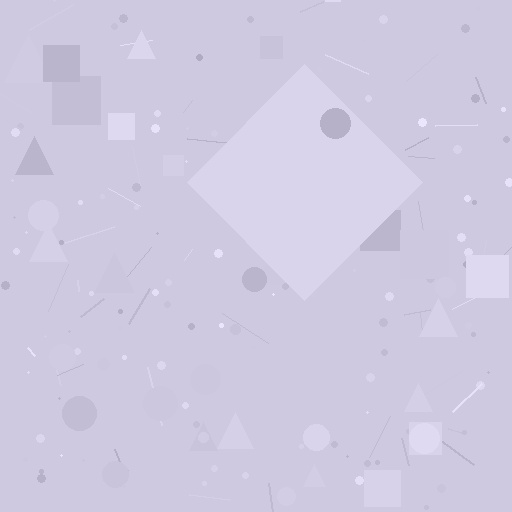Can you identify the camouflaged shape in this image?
The camouflaged shape is a diamond.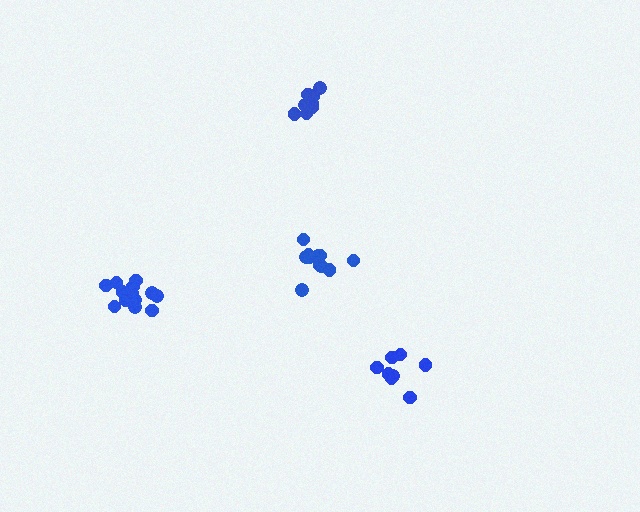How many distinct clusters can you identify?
There are 4 distinct clusters.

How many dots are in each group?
Group 1: 9 dots, Group 2: 12 dots, Group 3: 15 dots, Group 4: 9 dots (45 total).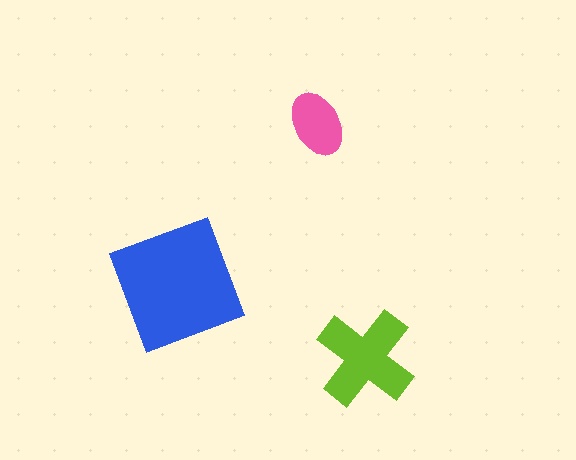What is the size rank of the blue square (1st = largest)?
1st.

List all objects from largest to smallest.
The blue square, the lime cross, the pink ellipse.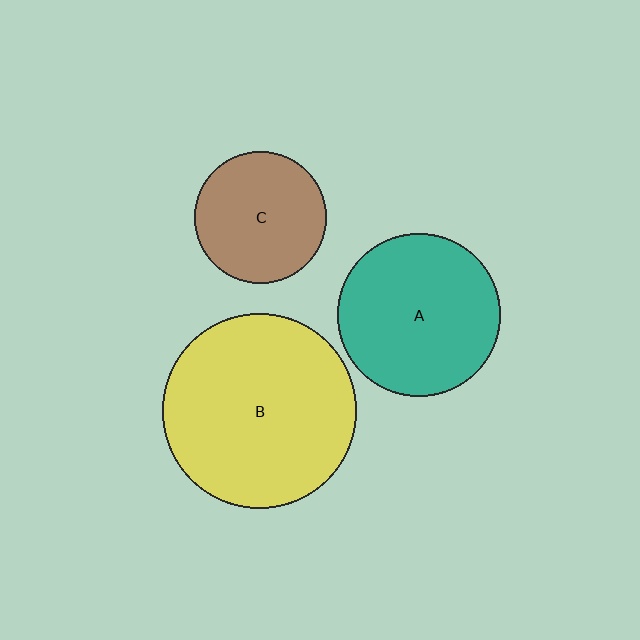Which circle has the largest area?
Circle B (yellow).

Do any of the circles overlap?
No, none of the circles overlap.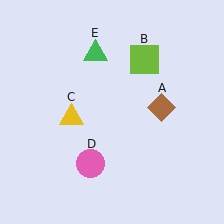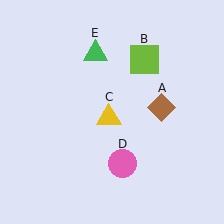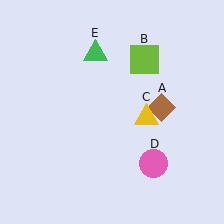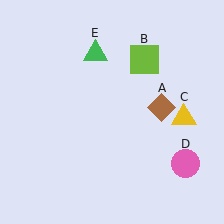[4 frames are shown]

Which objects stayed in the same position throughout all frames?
Brown diamond (object A) and lime square (object B) and green triangle (object E) remained stationary.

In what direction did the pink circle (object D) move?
The pink circle (object D) moved right.